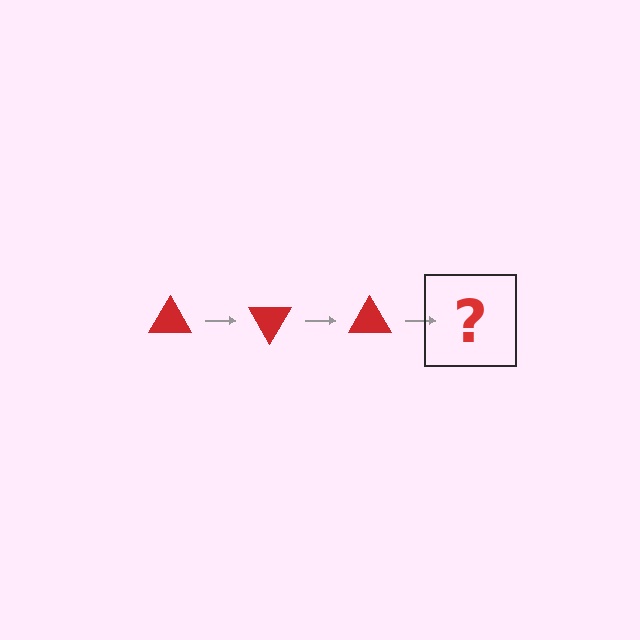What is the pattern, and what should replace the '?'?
The pattern is that the triangle rotates 60 degrees each step. The '?' should be a red triangle rotated 180 degrees.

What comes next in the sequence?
The next element should be a red triangle rotated 180 degrees.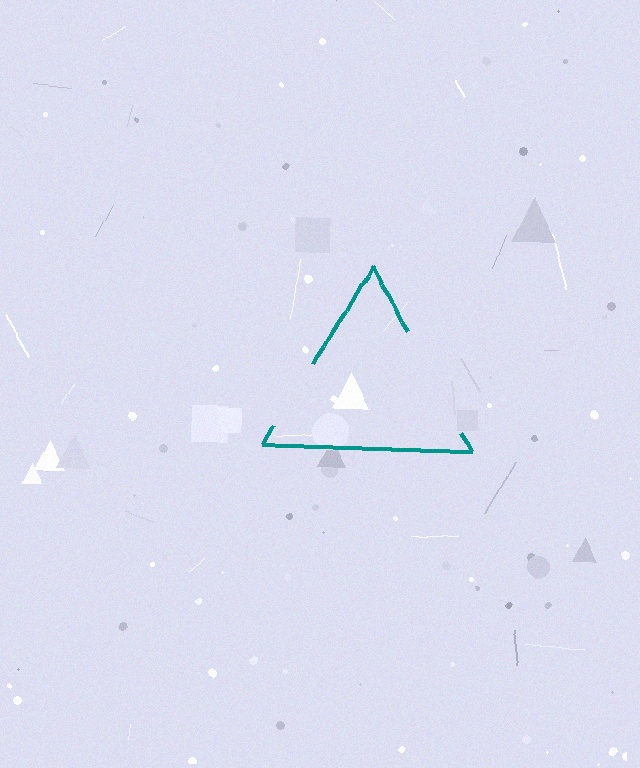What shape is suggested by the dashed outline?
The dashed outline suggests a triangle.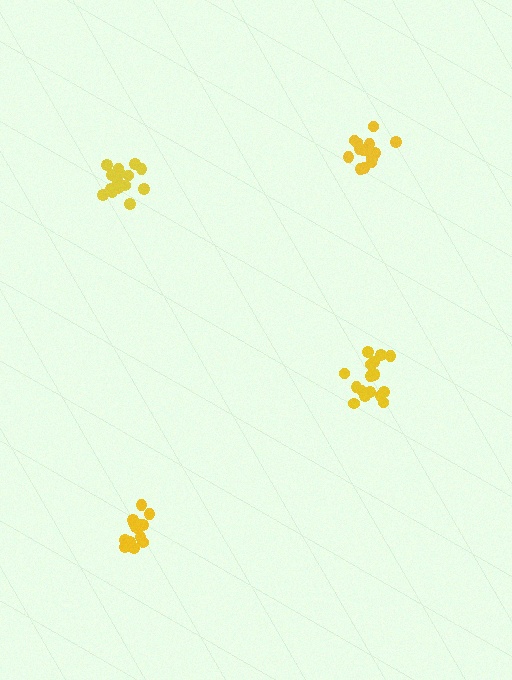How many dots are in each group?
Group 1: 17 dots, Group 2: 17 dots, Group 3: 15 dots, Group 4: 14 dots (63 total).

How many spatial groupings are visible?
There are 4 spatial groupings.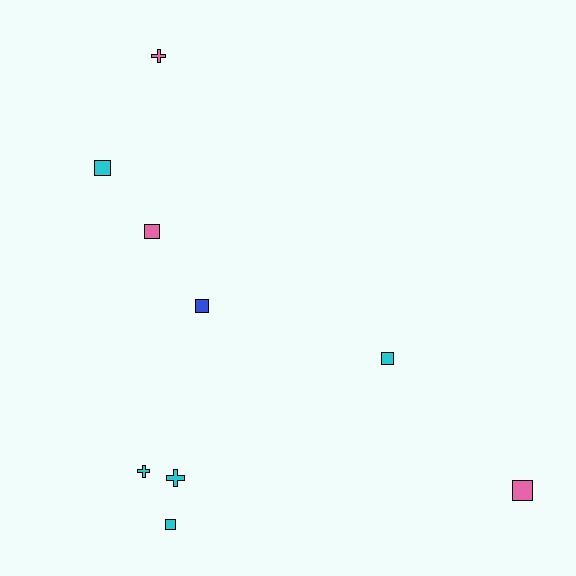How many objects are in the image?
There are 9 objects.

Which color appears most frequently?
Cyan, with 5 objects.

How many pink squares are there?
There are 2 pink squares.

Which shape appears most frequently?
Square, with 6 objects.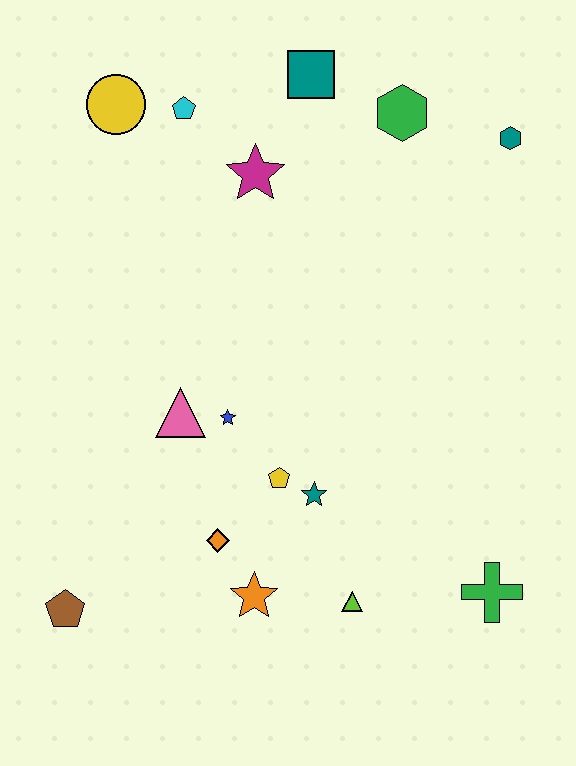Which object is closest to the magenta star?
The cyan pentagon is closest to the magenta star.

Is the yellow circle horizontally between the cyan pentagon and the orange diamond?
No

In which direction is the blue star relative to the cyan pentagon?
The blue star is below the cyan pentagon.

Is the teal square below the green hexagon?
No